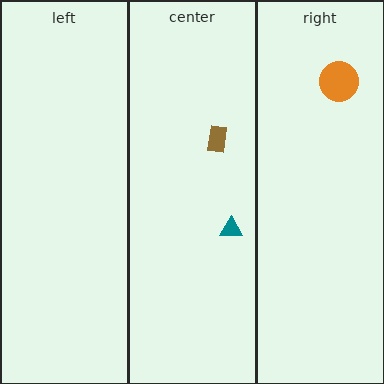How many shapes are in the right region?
1.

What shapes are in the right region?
The orange circle.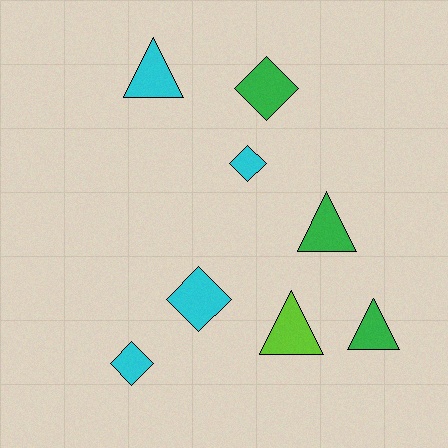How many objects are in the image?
There are 8 objects.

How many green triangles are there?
There are 2 green triangles.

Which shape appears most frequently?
Diamond, with 4 objects.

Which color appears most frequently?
Cyan, with 4 objects.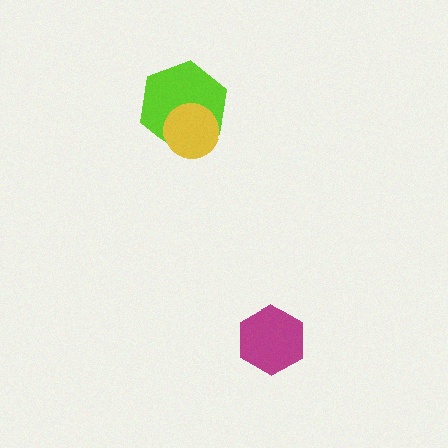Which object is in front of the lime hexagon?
The yellow circle is in front of the lime hexagon.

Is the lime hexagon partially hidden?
Yes, it is partially covered by another shape.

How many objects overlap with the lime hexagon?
1 object overlaps with the lime hexagon.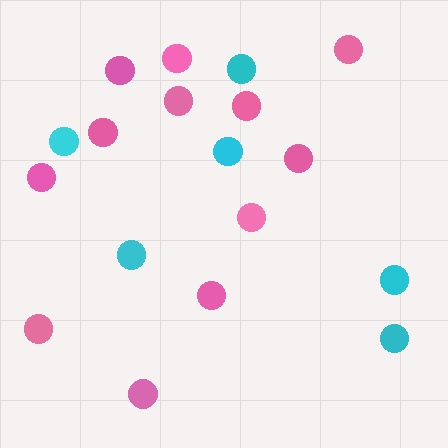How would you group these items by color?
There are 2 groups: one group of cyan circles (6) and one group of pink circles (12).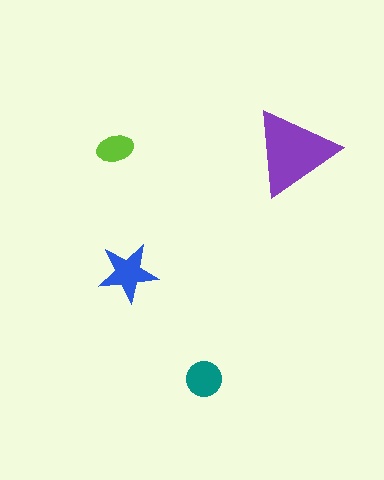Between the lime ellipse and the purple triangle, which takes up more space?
The purple triangle.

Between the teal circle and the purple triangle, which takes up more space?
The purple triangle.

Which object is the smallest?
The lime ellipse.